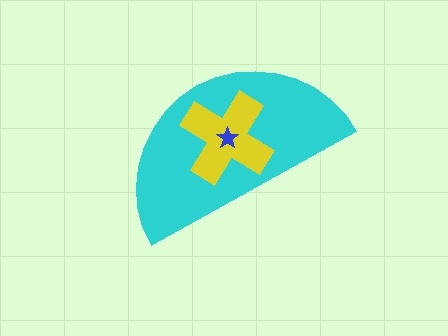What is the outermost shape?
The cyan semicircle.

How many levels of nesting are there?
3.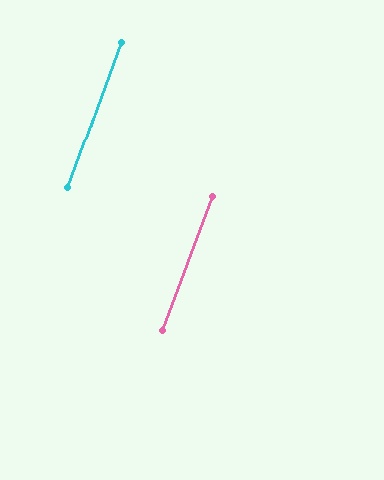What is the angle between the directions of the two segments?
Approximately 0 degrees.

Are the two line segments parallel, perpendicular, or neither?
Parallel — their directions differ by only 0.4°.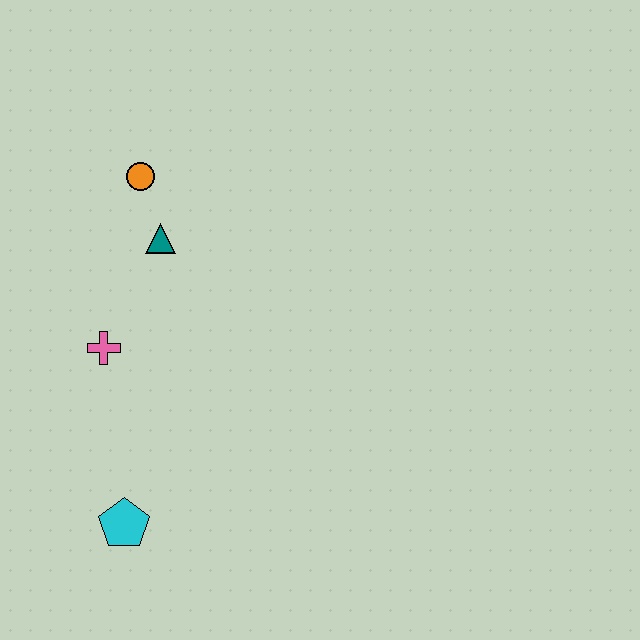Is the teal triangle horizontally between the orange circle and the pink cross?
No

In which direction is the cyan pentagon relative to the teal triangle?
The cyan pentagon is below the teal triangle.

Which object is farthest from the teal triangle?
The cyan pentagon is farthest from the teal triangle.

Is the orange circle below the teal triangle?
No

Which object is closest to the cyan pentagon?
The pink cross is closest to the cyan pentagon.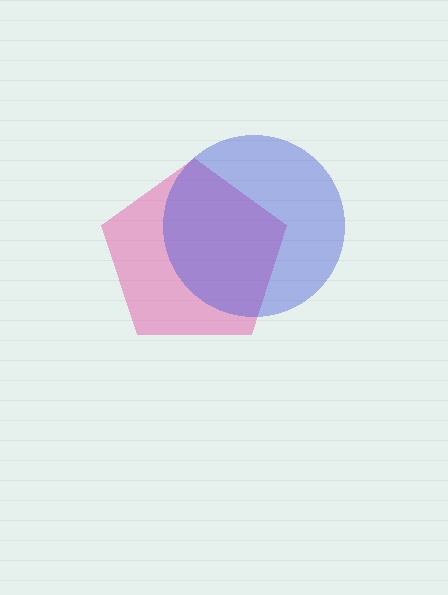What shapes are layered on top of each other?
The layered shapes are: a pink pentagon, a blue circle.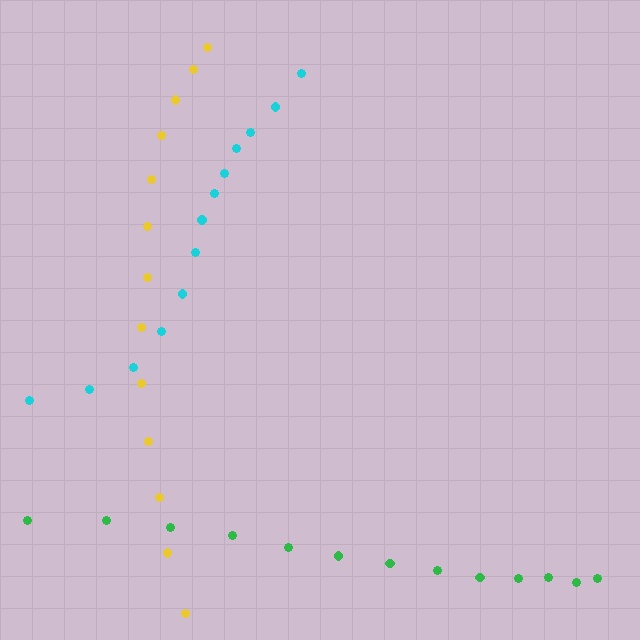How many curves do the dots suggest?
There are 3 distinct paths.